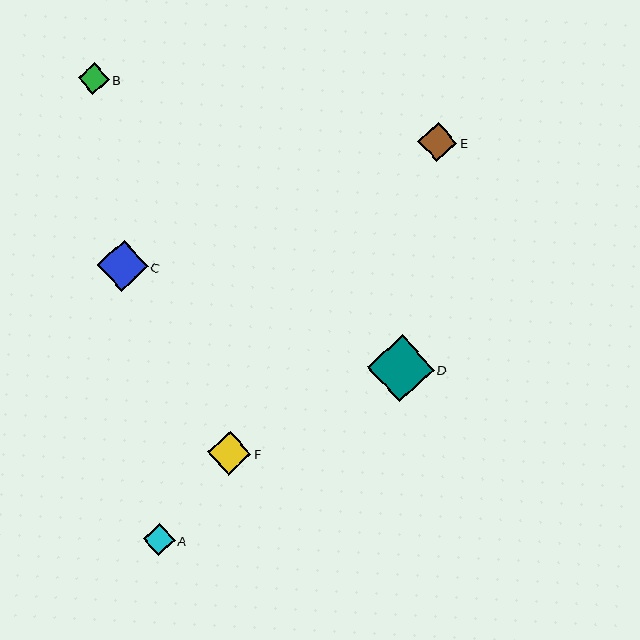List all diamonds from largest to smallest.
From largest to smallest: D, C, F, E, A, B.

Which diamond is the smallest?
Diamond B is the smallest with a size of approximately 31 pixels.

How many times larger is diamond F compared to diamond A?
Diamond F is approximately 1.4 times the size of diamond A.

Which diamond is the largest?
Diamond D is the largest with a size of approximately 67 pixels.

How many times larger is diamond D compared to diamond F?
Diamond D is approximately 1.5 times the size of diamond F.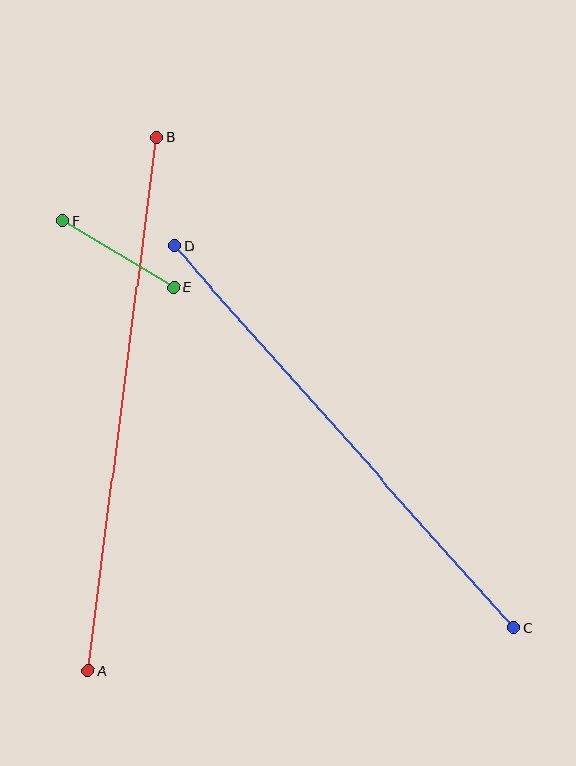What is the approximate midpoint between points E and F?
The midpoint is at approximately (118, 254) pixels.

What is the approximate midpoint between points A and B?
The midpoint is at approximately (123, 404) pixels.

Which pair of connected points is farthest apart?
Points A and B are farthest apart.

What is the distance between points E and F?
The distance is approximately 130 pixels.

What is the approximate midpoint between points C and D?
The midpoint is at approximately (344, 437) pixels.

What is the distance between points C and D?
The distance is approximately 511 pixels.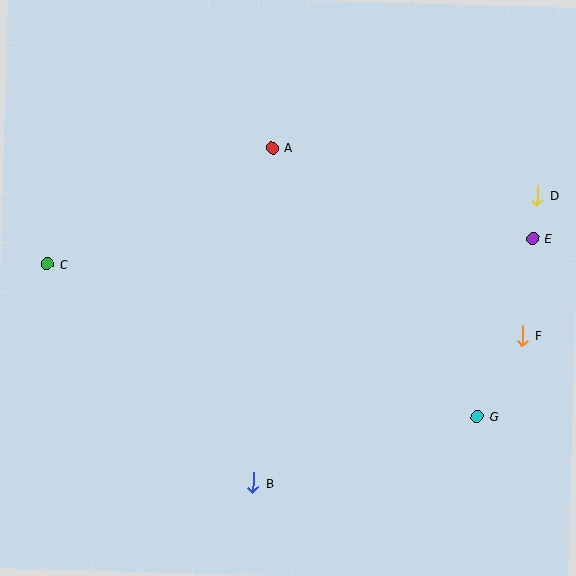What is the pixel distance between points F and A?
The distance between F and A is 313 pixels.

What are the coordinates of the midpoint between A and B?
The midpoint between A and B is at (263, 315).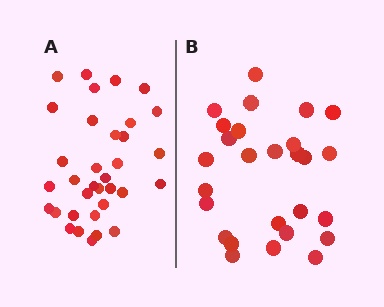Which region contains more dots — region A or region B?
Region A (the left region) has more dots.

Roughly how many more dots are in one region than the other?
Region A has roughly 8 or so more dots than region B.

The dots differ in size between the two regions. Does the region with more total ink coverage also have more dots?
No. Region B has more total ink coverage because its dots are larger, but region A actually contains more individual dots. Total area can be misleading — the number of items is what matters here.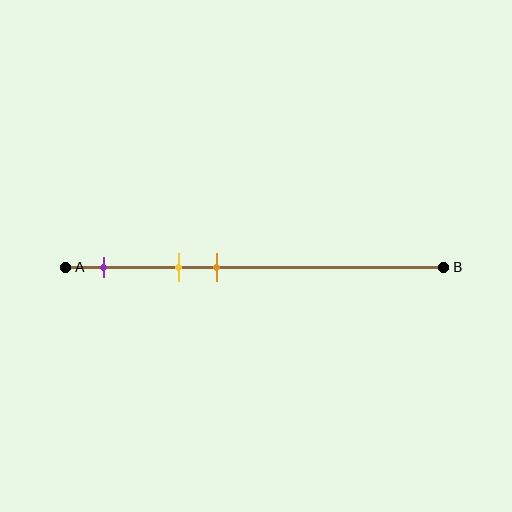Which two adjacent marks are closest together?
The yellow and orange marks are the closest adjacent pair.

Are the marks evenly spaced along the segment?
Yes, the marks are approximately evenly spaced.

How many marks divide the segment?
There are 3 marks dividing the segment.